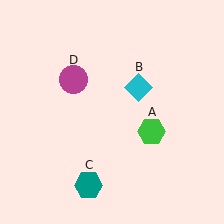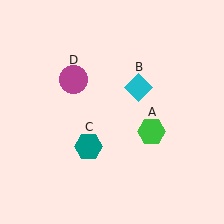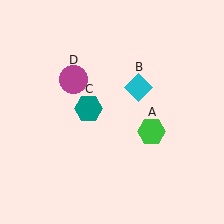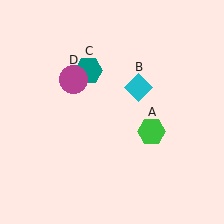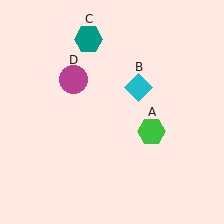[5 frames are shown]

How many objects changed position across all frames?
1 object changed position: teal hexagon (object C).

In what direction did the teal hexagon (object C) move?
The teal hexagon (object C) moved up.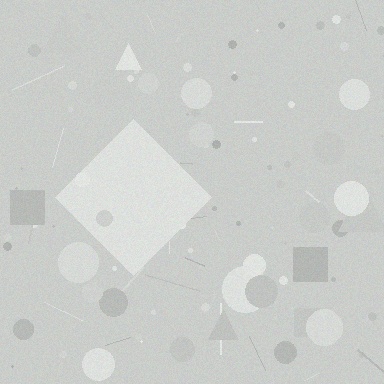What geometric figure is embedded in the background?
A diamond is embedded in the background.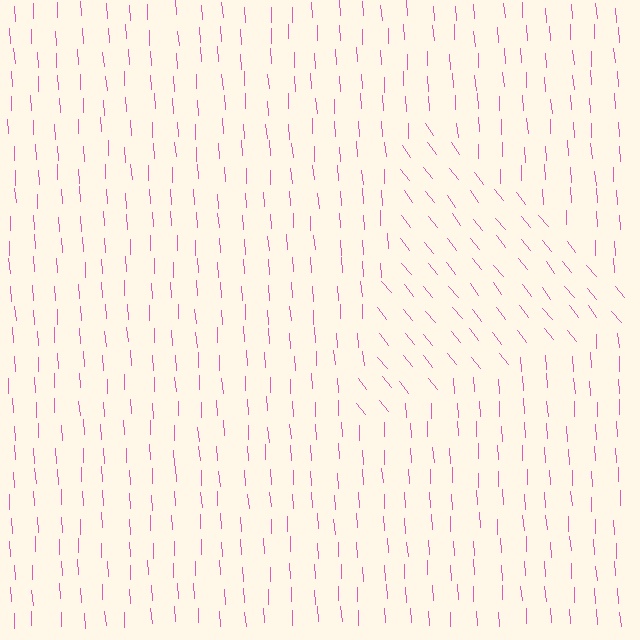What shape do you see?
I see a triangle.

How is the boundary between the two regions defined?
The boundary is defined purely by a change in line orientation (approximately 35 degrees difference). All lines are the same color and thickness.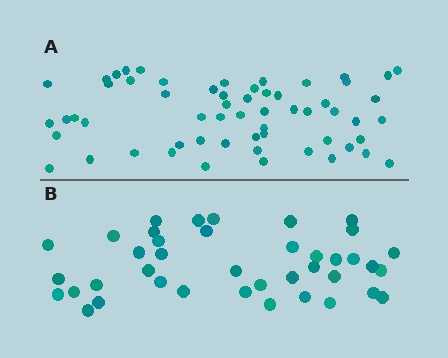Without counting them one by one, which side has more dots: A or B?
Region A (the top region) has more dots.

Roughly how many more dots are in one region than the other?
Region A has approximately 20 more dots than region B.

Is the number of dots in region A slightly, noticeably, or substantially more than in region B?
Region A has substantially more. The ratio is roughly 1.5 to 1.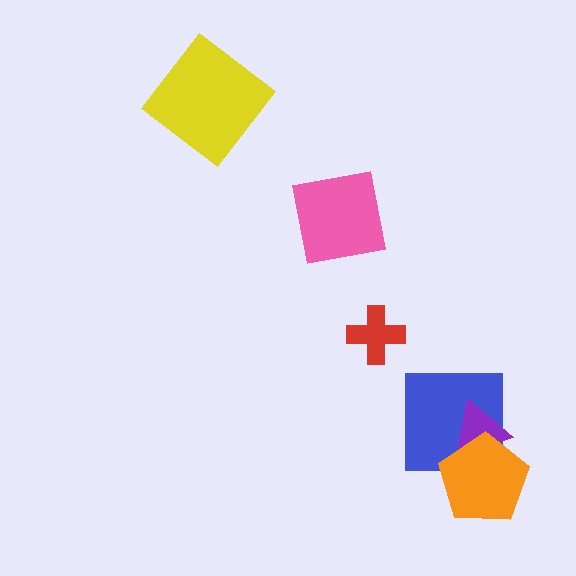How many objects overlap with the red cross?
0 objects overlap with the red cross.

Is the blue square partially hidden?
Yes, it is partially covered by another shape.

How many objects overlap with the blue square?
2 objects overlap with the blue square.